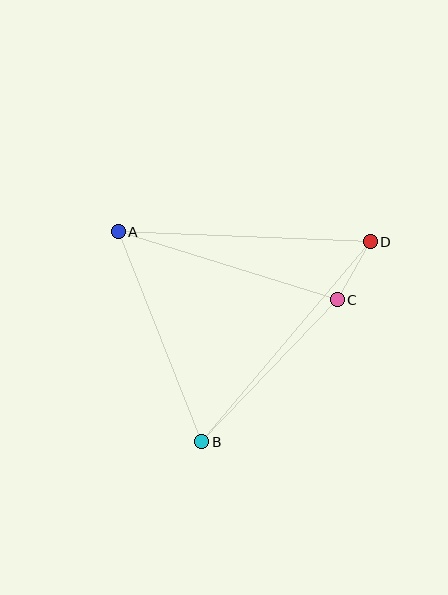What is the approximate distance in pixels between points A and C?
The distance between A and C is approximately 229 pixels.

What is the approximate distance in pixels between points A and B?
The distance between A and B is approximately 226 pixels.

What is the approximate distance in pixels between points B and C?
The distance between B and C is approximately 196 pixels.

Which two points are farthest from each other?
Points B and D are farthest from each other.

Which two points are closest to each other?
Points C and D are closest to each other.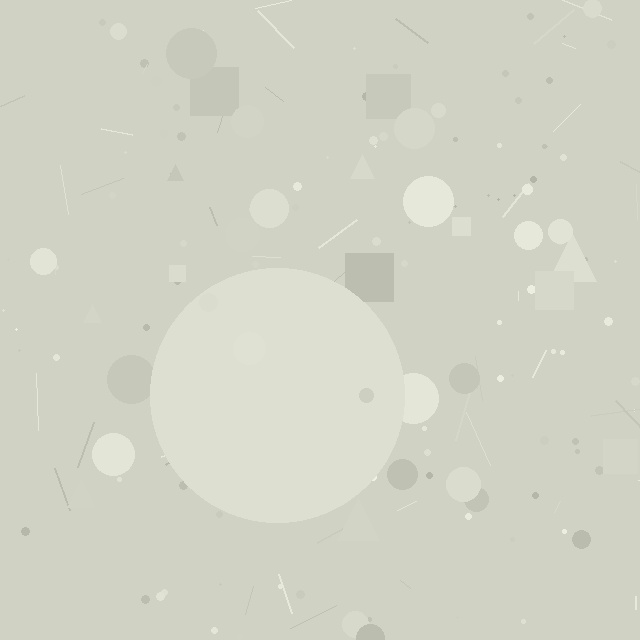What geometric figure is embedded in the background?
A circle is embedded in the background.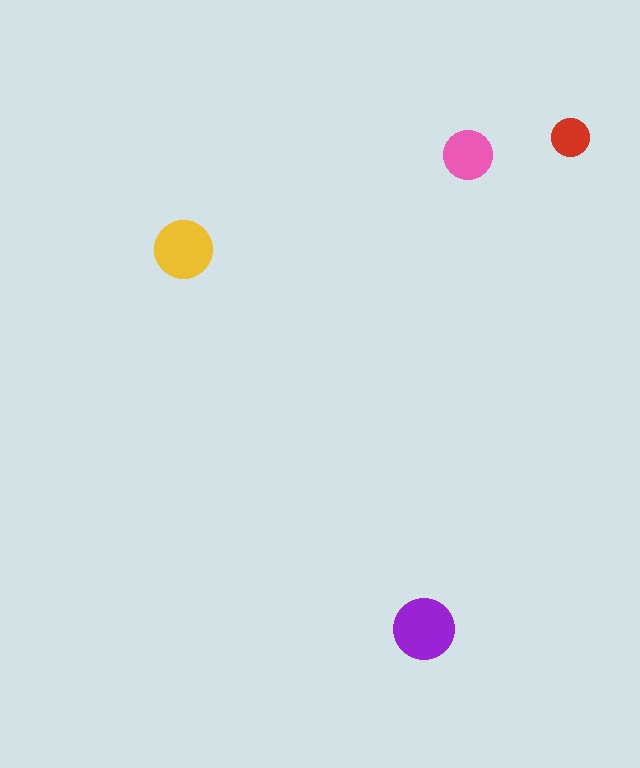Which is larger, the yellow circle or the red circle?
The yellow one.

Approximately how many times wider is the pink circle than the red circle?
About 1.5 times wider.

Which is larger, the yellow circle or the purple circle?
The purple one.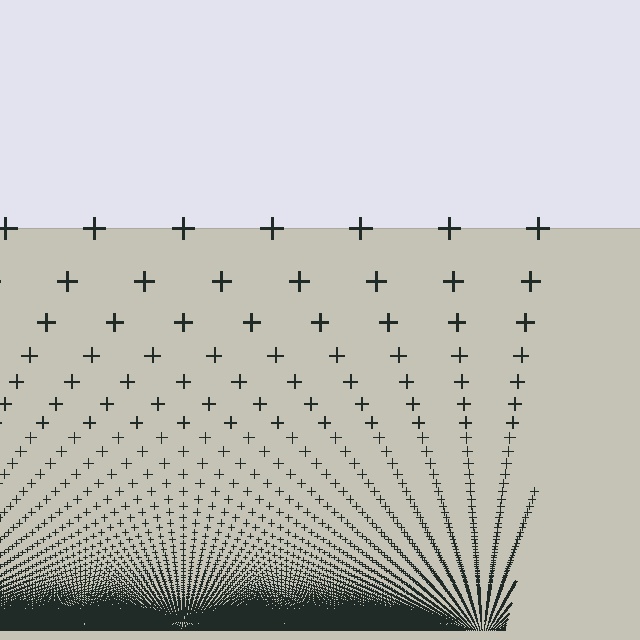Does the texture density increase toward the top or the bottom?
Density increases toward the bottom.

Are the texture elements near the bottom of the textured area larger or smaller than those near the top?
Smaller. The gradient is inverted — elements near the bottom are smaller and denser.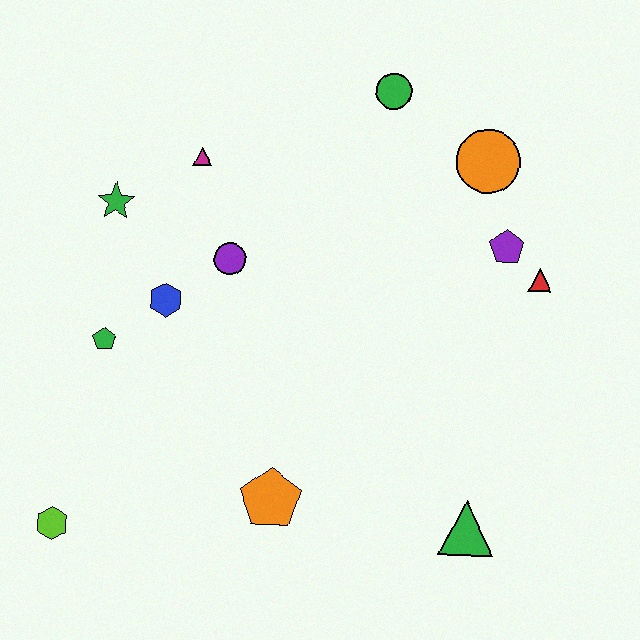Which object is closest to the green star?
The magenta triangle is closest to the green star.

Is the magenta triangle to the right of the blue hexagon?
Yes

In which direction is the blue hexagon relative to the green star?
The blue hexagon is below the green star.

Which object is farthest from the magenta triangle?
The green triangle is farthest from the magenta triangle.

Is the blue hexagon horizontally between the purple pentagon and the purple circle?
No